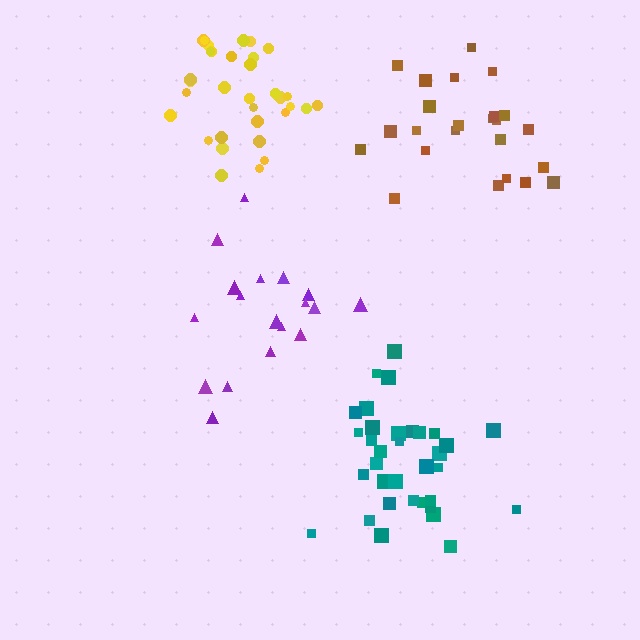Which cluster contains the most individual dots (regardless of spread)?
Teal (34).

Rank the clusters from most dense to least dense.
yellow, teal, brown, purple.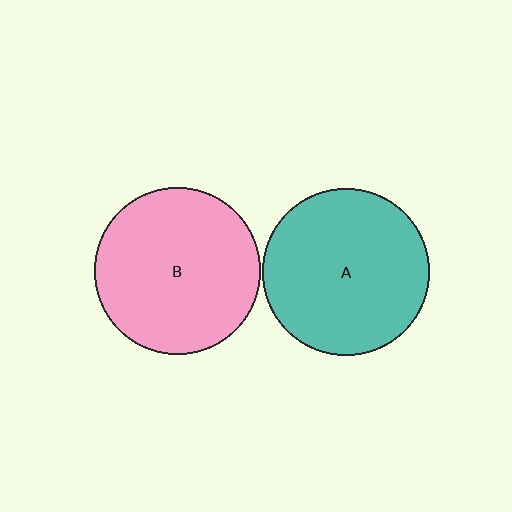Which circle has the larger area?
Circle B (pink).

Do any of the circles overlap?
No, none of the circles overlap.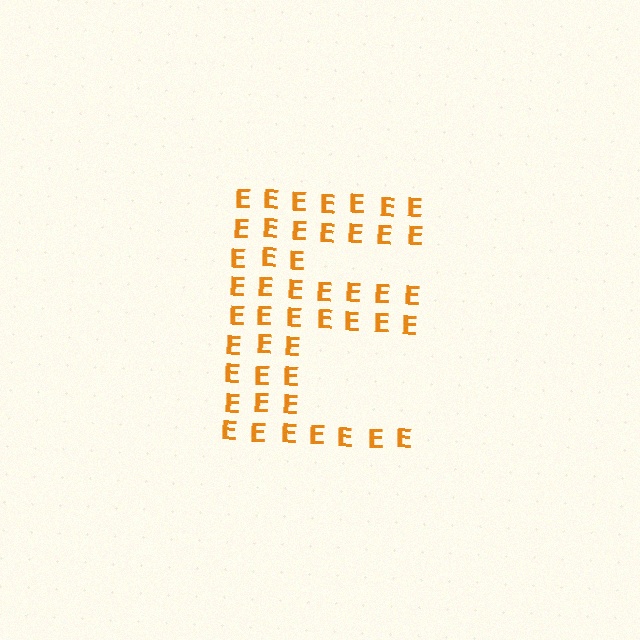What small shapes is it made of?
It is made of small letter E's.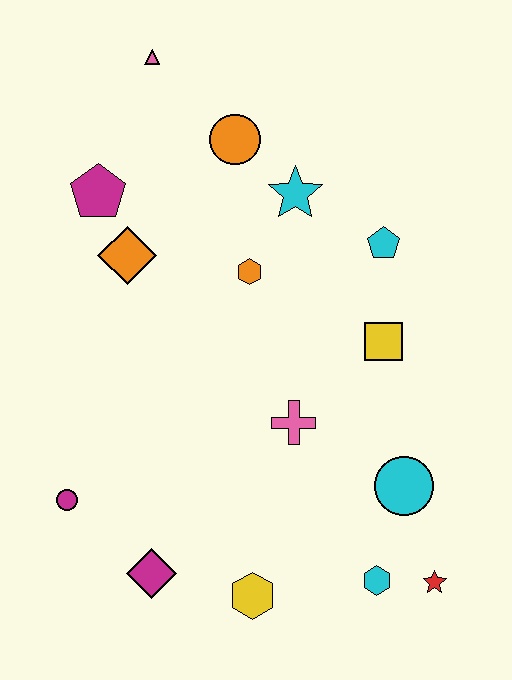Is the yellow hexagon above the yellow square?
No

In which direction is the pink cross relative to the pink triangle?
The pink cross is below the pink triangle.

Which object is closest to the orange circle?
The cyan star is closest to the orange circle.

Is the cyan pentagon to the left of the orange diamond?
No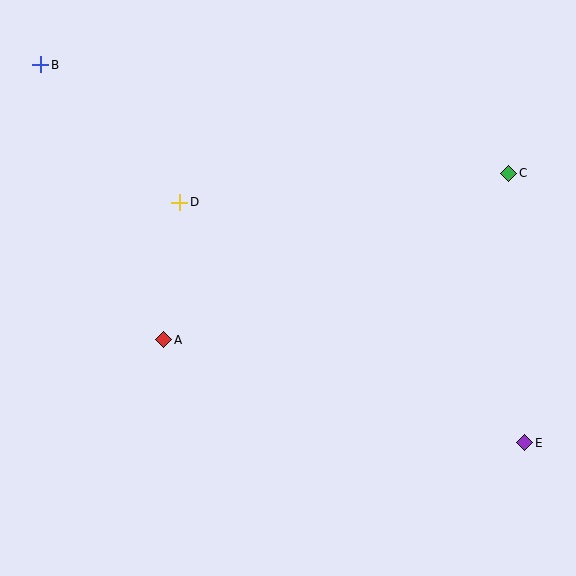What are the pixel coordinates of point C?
Point C is at (509, 173).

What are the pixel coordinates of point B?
Point B is at (41, 65).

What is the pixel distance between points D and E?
The distance between D and E is 421 pixels.